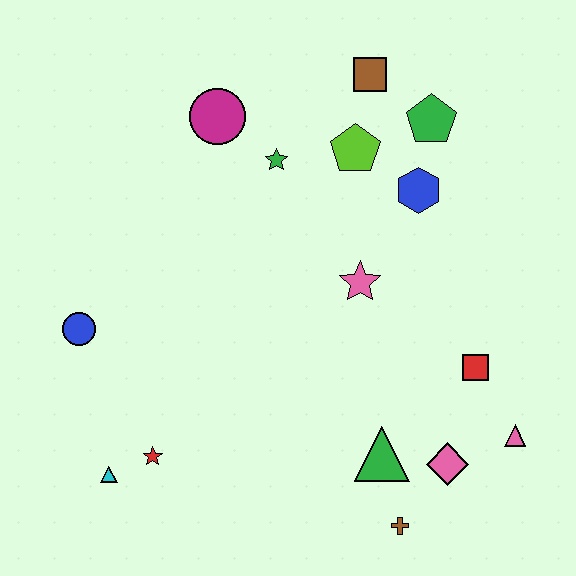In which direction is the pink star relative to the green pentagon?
The pink star is below the green pentagon.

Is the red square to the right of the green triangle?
Yes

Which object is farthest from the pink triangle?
The blue circle is farthest from the pink triangle.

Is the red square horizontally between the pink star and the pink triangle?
Yes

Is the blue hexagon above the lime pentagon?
No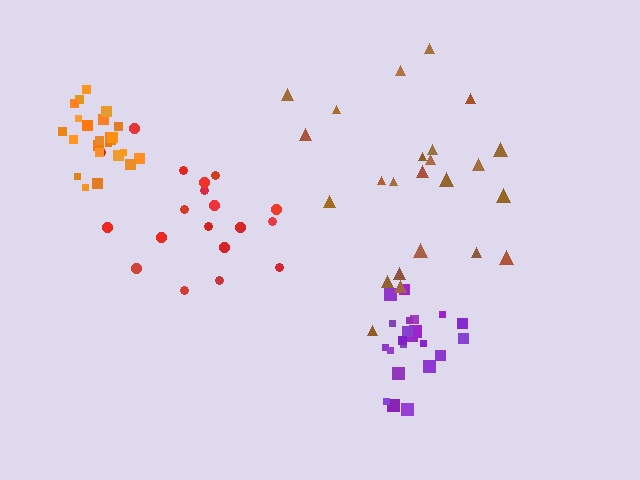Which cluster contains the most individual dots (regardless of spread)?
Brown (24).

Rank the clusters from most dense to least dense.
orange, purple, red, brown.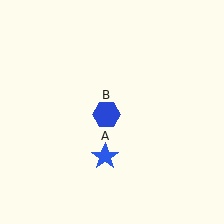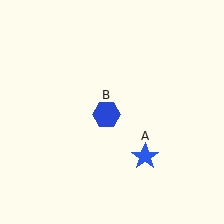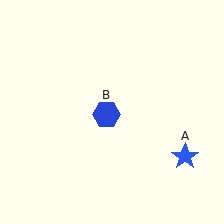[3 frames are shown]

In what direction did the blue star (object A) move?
The blue star (object A) moved right.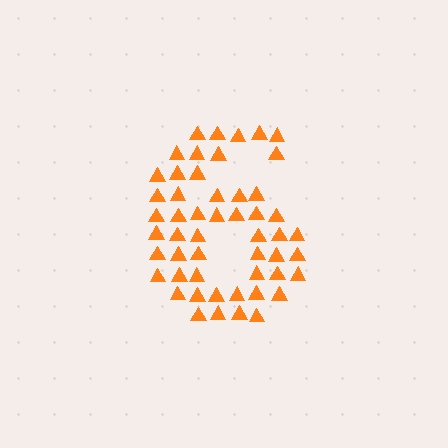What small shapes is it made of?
It is made of small triangles.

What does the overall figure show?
The overall figure shows the digit 6.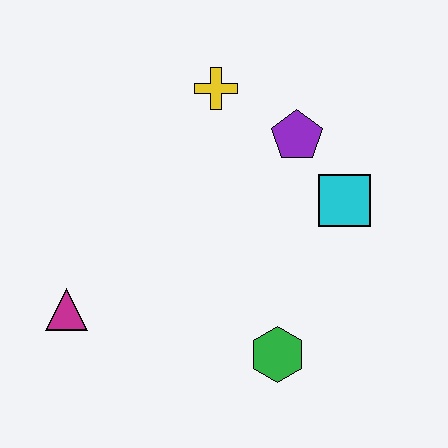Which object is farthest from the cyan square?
The magenta triangle is farthest from the cyan square.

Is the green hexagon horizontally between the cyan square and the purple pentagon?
No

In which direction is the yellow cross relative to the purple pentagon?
The yellow cross is to the left of the purple pentagon.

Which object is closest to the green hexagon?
The cyan square is closest to the green hexagon.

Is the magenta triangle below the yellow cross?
Yes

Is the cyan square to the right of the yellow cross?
Yes